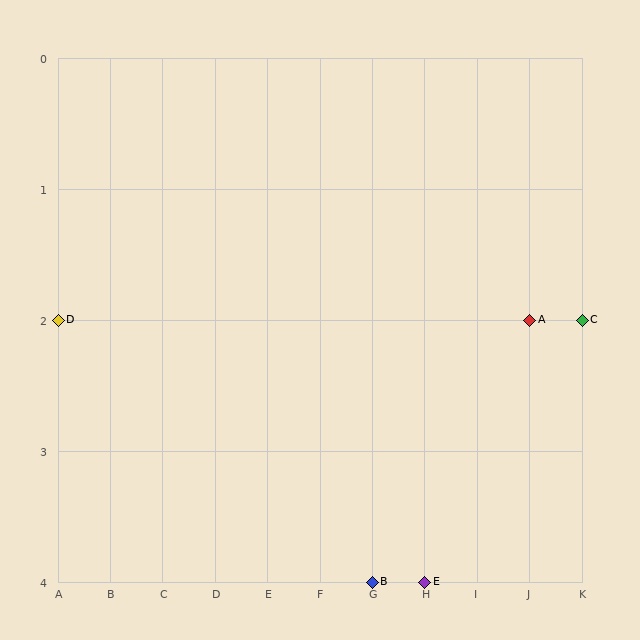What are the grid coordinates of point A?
Point A is at grid coordinates (J, 2).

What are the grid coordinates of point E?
Point E is at grid coordinates (H, 4).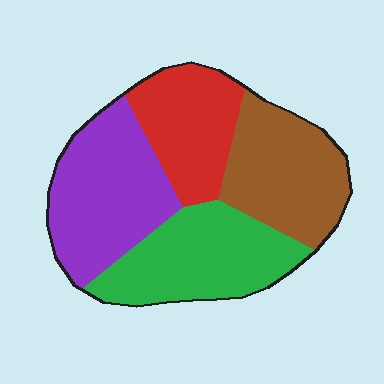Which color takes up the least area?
Red, at roughly 20%.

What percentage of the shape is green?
Green covers roughly 25% of the shape.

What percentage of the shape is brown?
Brown takes up about one quarter (1/4) of the shape.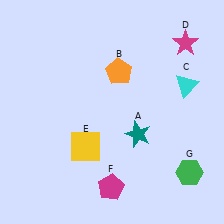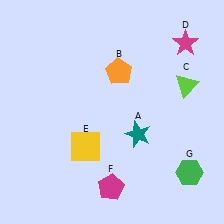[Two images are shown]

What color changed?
The triangle (C) changed from cyan in Image 1 to lime in Image 2.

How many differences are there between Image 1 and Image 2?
There is 1 difference between the two images.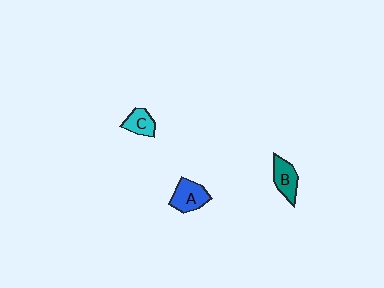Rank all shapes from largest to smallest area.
From largest to smallest: A (blue), B (teal), C (cyan).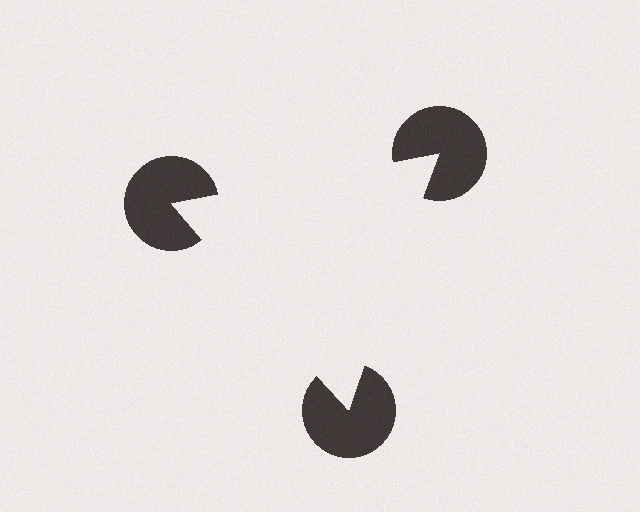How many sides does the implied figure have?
3 sides.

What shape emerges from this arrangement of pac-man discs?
An illusory triangle — its edges are inferred from the aligned wedge cuts in the pac-man discs, not physically drawn.